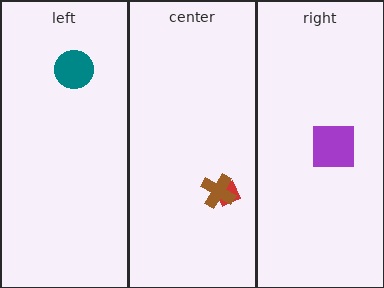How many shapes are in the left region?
1.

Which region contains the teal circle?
The left region.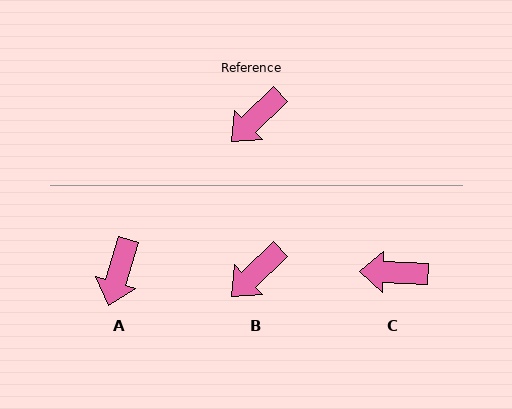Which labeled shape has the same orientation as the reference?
B.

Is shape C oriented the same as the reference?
No, it is off by about 46 degrees.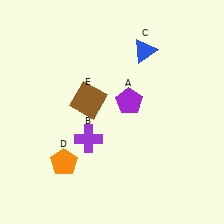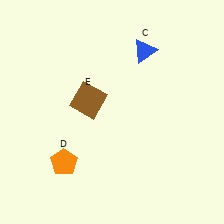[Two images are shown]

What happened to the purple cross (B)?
The purple cross (B) was removed in Image 2. It was in the bottom-left area of Image 1.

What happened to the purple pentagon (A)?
The purple pentagon (A) was removed in Image 2. It was in the top-right area of Image 1.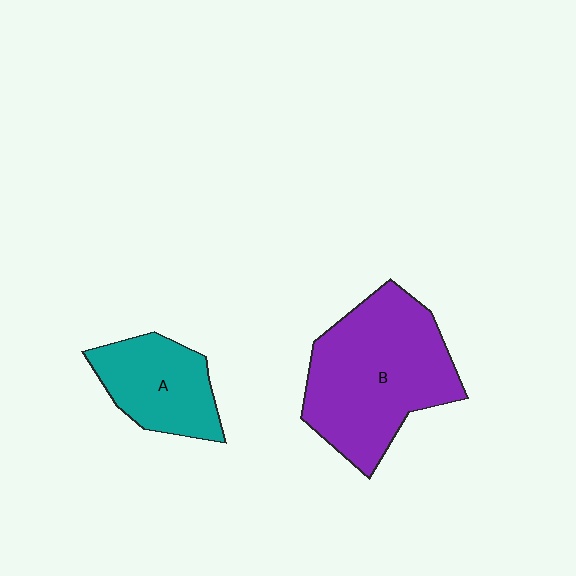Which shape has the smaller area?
Shape A (teal).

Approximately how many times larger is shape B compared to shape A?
Approximately 1.9 times.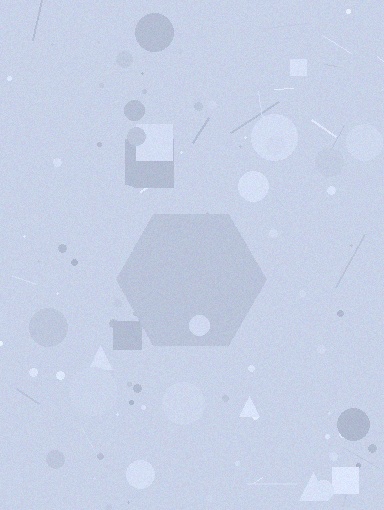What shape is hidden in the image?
A hexagon is hidden in the image.